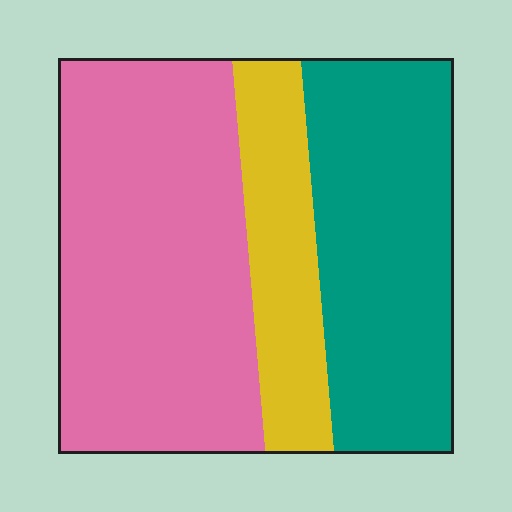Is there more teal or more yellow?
Teal.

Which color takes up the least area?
Yellow, at roughly 15%.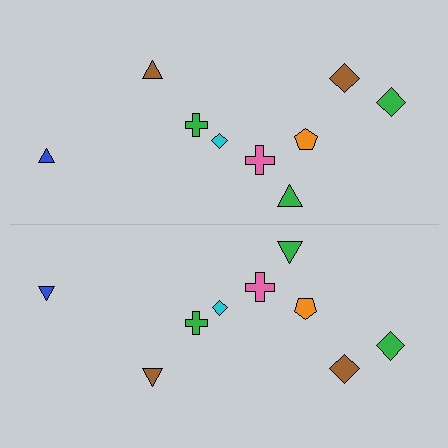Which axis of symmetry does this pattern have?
The pattern has a horizontal axis of symmetry running through the center of the image.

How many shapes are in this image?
There are 18 shapes in this image.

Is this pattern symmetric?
Yes, this pattern has bilateral (reflection) symmetry.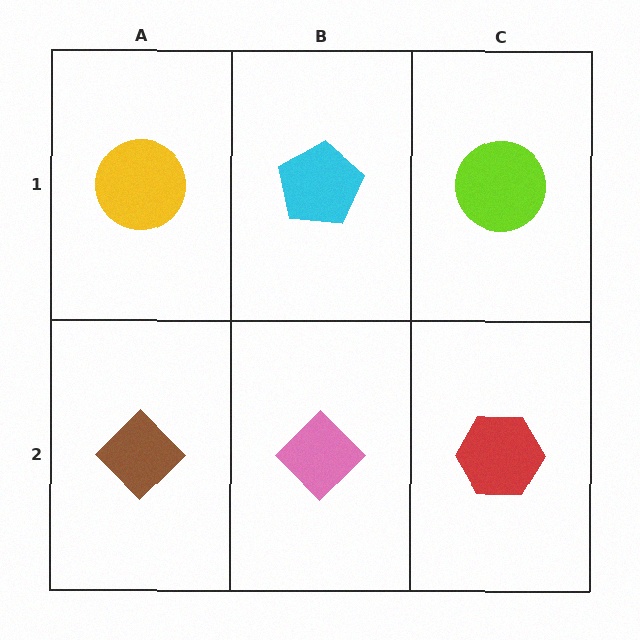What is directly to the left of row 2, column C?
A pink diamond.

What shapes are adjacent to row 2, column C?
A lime circle (row 1, column C), a pink diamond (row 2, column B).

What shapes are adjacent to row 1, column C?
A red hexagon (row 2, column C), a cyan pentagon (row 1, column B).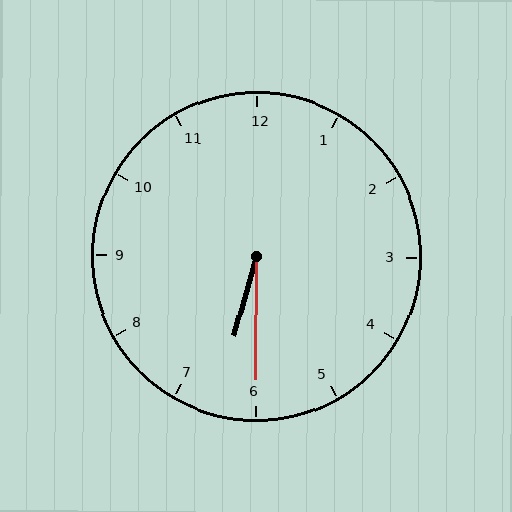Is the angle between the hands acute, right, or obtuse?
It is acute.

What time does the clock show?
6:30.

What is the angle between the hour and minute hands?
Approximately 15 degrees.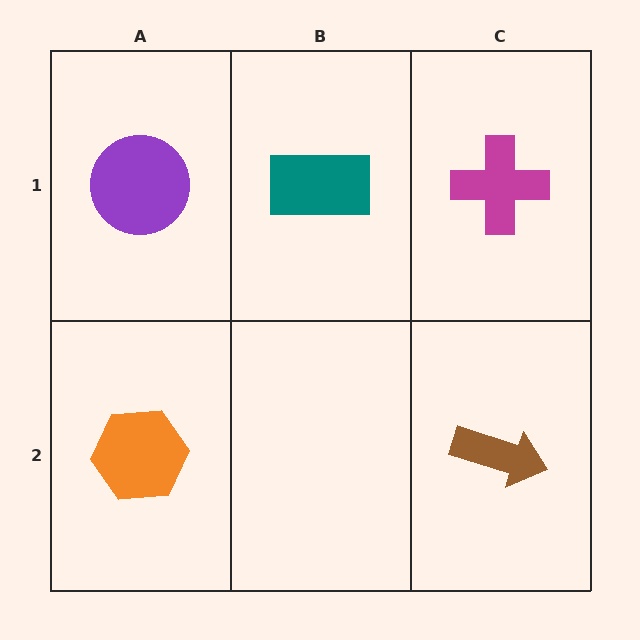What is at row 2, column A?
An orange hexagon.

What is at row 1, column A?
A purple circle.